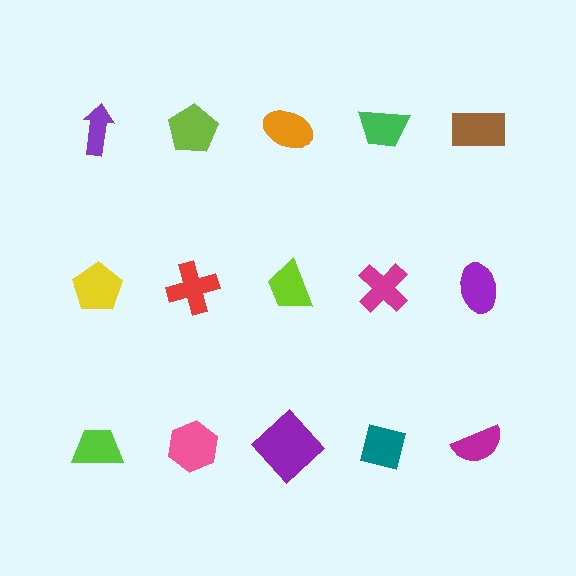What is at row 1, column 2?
A lime pentagon.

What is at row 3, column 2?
A pink hexagon.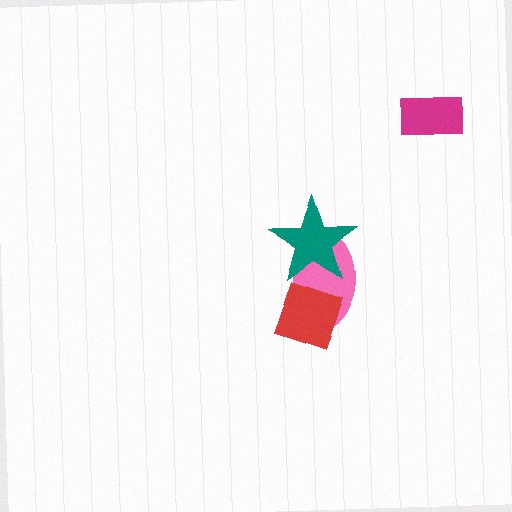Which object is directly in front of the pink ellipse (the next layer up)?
The red diamond is directly in front of the pink ellipse.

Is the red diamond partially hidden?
Yes, it is partially covered by another shape.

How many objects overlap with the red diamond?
2 objects overlap with the red diamond.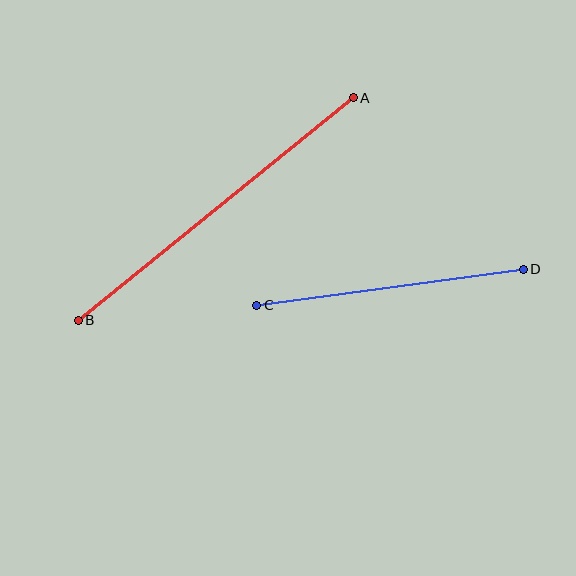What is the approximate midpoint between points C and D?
The midpoint is at approximately (390, 287) pixels.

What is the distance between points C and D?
The distance is approximately 269 pixels.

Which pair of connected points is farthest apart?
Points A and B are farthest apart.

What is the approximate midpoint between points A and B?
The midpoint is at approximately (216, 209) pixels.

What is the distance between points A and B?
The distance is approximately 354 pixels.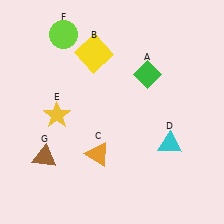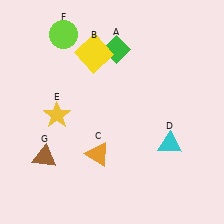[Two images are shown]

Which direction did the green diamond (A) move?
The green diamond (A) moved left.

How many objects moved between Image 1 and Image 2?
1 object moved between the two images.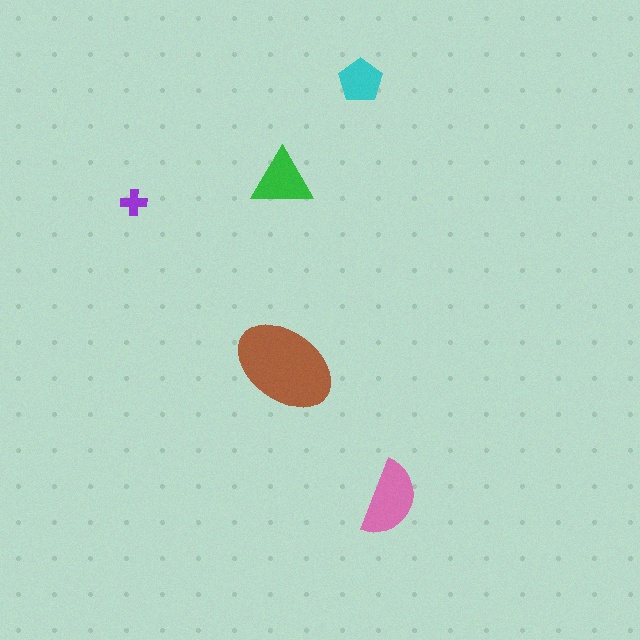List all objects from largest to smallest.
The brown ellipse, the pink semicircle, the green triangle, the cyan pentagon, the purple cross.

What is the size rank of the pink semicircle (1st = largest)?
2nd.